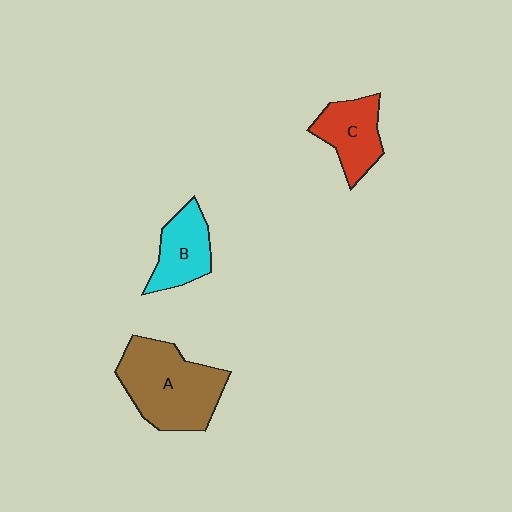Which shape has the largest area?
Shape A (brown).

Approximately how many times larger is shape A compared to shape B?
Approximately 1.9 times.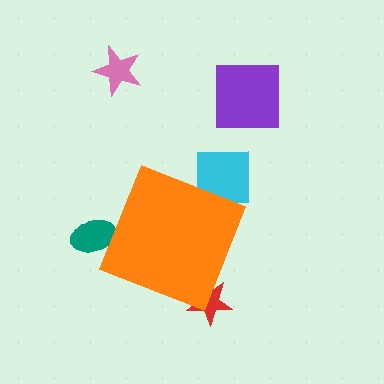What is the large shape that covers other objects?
An orange diamond.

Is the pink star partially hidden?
No, the pink star is fully visible.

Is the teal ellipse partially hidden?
Yes, the teal ellipse is partially hidden behind the orange diamond.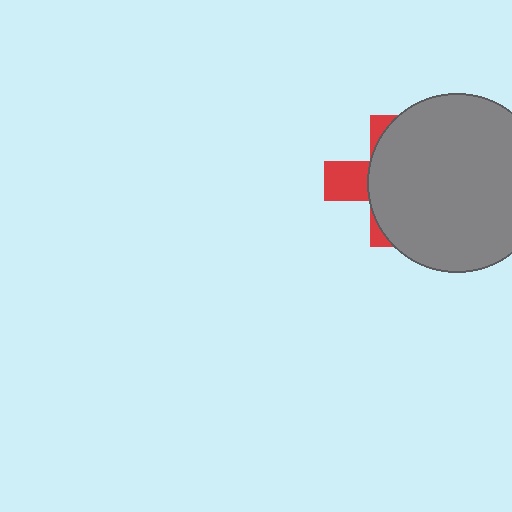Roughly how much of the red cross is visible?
A small part of it is visible (roughly 30%).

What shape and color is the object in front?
The object in front is a gray circle.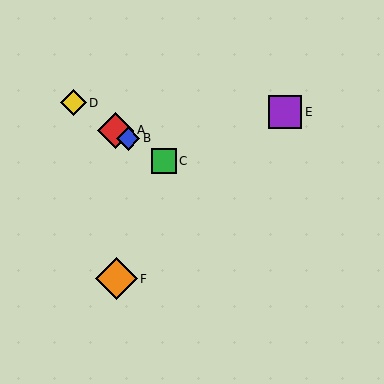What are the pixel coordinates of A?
Object A is at (116, 130).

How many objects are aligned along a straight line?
4 objects (A, B, C, D) are aligned along a straight line.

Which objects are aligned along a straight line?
Objects A, B, C, D are aligned along a straight line.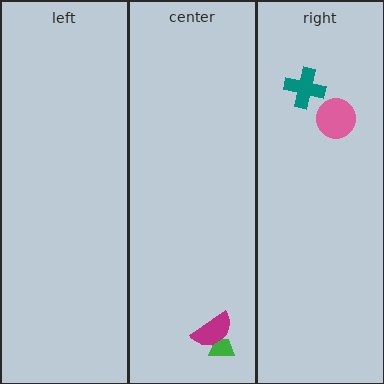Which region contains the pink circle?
The right region.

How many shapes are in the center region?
2.